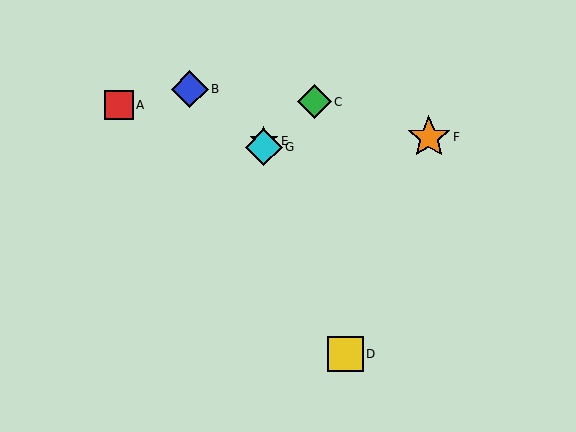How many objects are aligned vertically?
2 objects (E, G) are aligned vertically.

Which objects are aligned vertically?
Objects E, G are aligned vertically.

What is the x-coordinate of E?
Object E is at x≈264.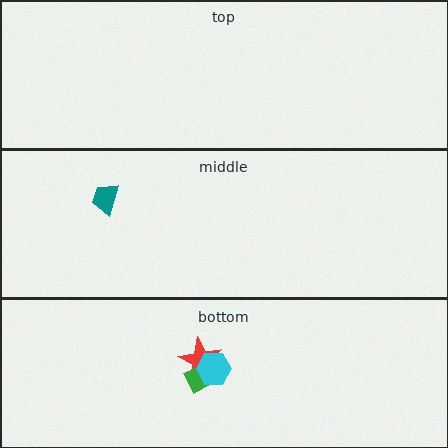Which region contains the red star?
The bottom region.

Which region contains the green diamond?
The bottom region.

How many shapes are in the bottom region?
3.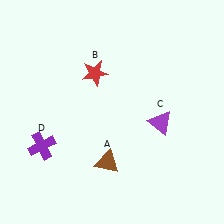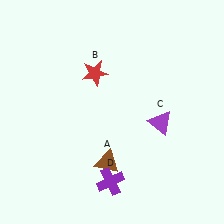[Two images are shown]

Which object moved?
The purple cross (D) moved right.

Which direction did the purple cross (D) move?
The purple cross (D) moved right.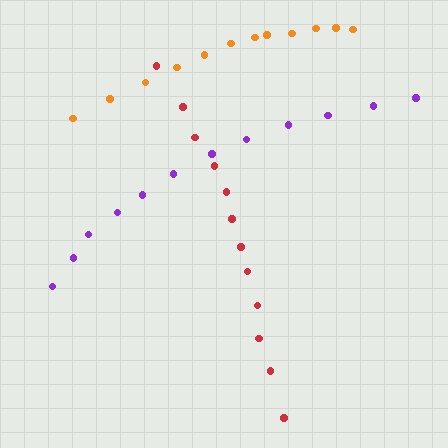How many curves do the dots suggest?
There are 3 distinct paths.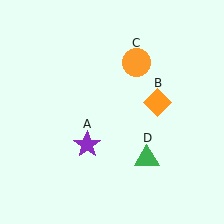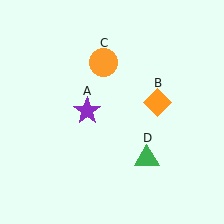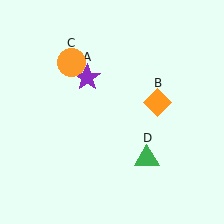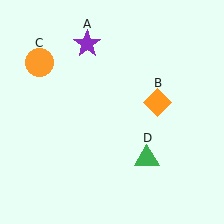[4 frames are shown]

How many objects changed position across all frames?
2 objects changed position: purple star (object A), orange circle (object C).